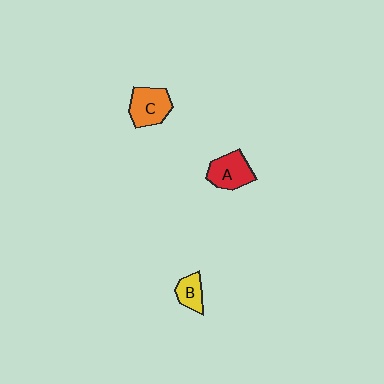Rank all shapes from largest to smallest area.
From largest to smallest: C (orange), A (red), B (yellow).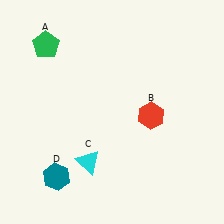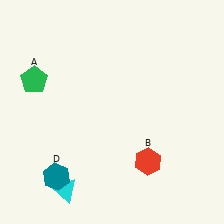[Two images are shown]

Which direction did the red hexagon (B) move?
The red hexagon (B) moved down.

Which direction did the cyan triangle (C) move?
The cyan triangle (C) moved down.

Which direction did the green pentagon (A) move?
The green pentagon (A) moved down.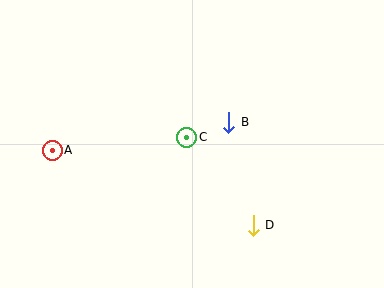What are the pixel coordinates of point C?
Point C is at (187, 137).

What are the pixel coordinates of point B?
Point B is at (229, 122).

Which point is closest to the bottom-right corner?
Point D is closest to the bottom-right corner.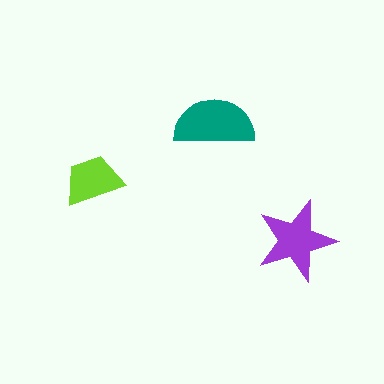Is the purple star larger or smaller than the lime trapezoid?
Larger.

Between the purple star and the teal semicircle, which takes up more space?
The teal semicircle.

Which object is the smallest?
The lime trapezoid.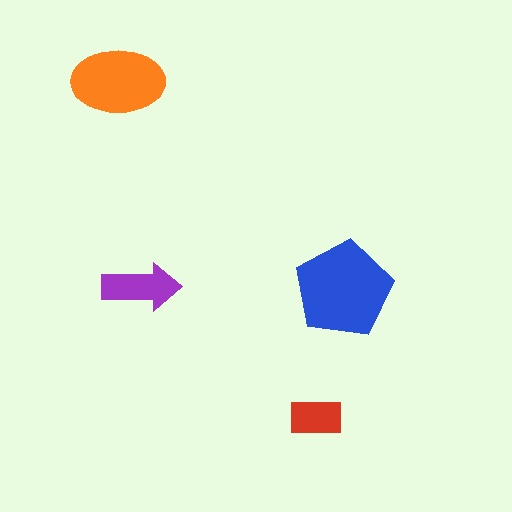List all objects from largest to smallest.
The blue pentagon, the orange ellipse, the purple arrow, the red rectangle.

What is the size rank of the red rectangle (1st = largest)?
4th.